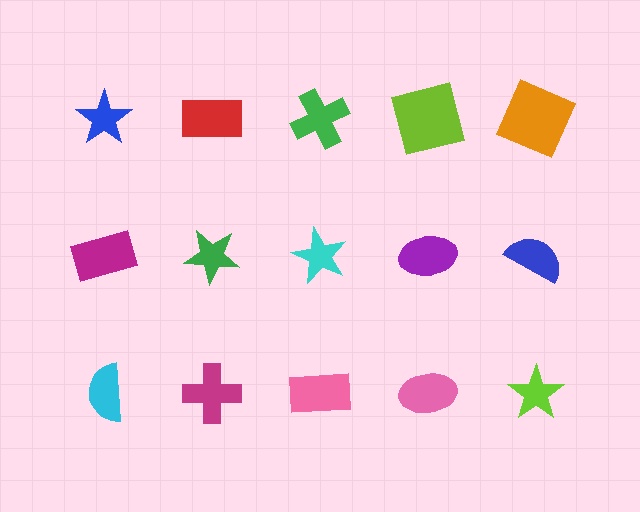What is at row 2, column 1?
A magenta rectangle.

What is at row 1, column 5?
An orange square.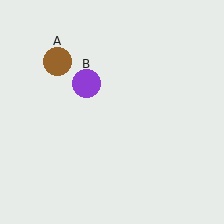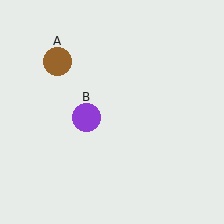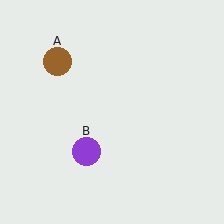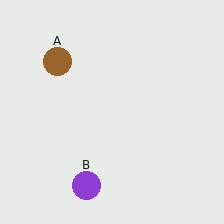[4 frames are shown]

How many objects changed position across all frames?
1 object changed position: purple circle (object B).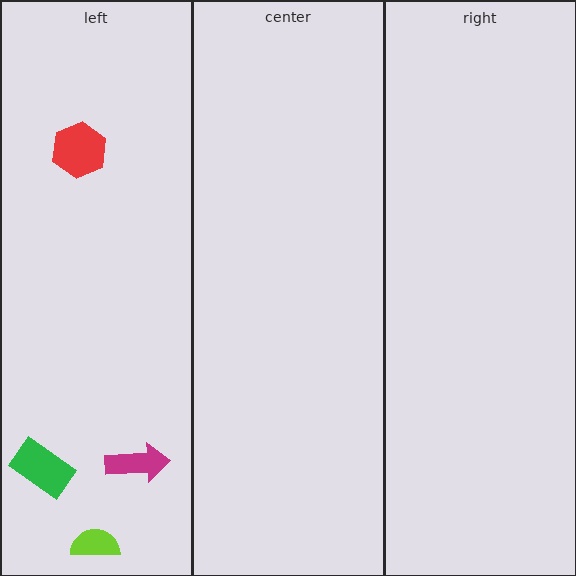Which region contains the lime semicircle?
The left region.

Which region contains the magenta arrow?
The left region.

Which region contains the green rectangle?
The left region.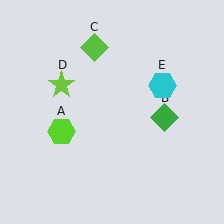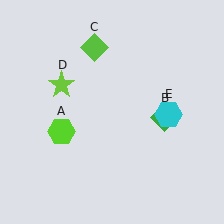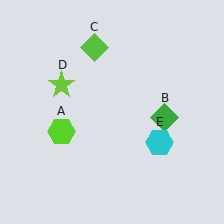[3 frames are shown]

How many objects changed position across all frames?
1 object changed position: cyan hexagon (object E).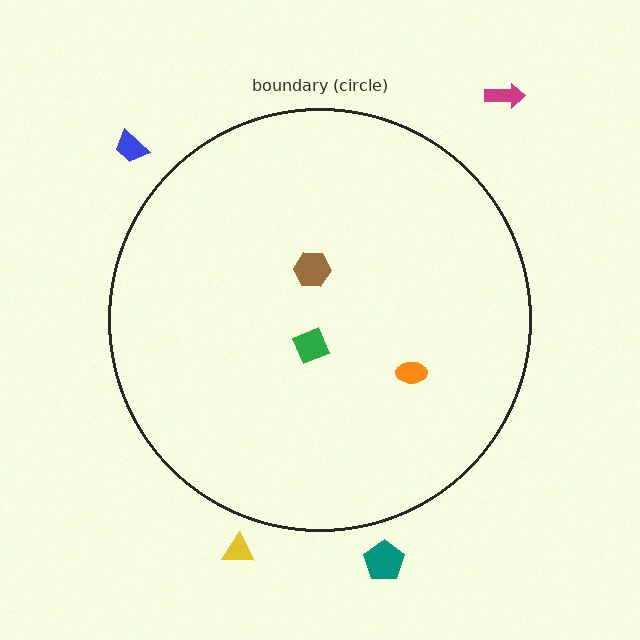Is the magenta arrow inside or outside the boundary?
Outside.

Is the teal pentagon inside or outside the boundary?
Outside.